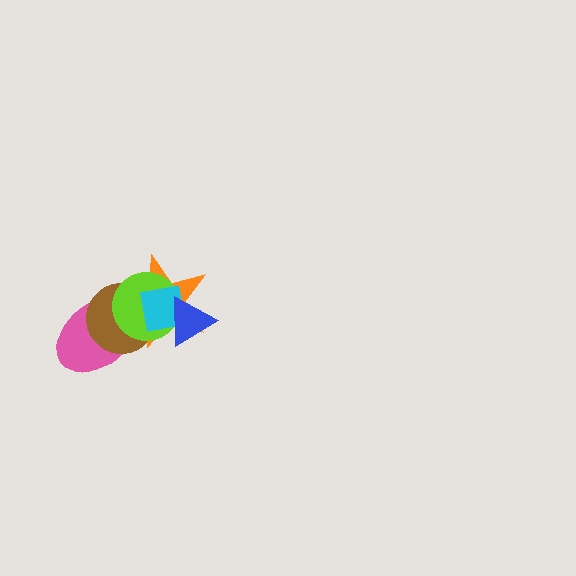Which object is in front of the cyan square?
The blue triangle is in front of the cyan square.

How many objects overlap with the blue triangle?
3 objects overlap with the blue triangle.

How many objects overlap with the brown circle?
4 objects overlap with the brown circle.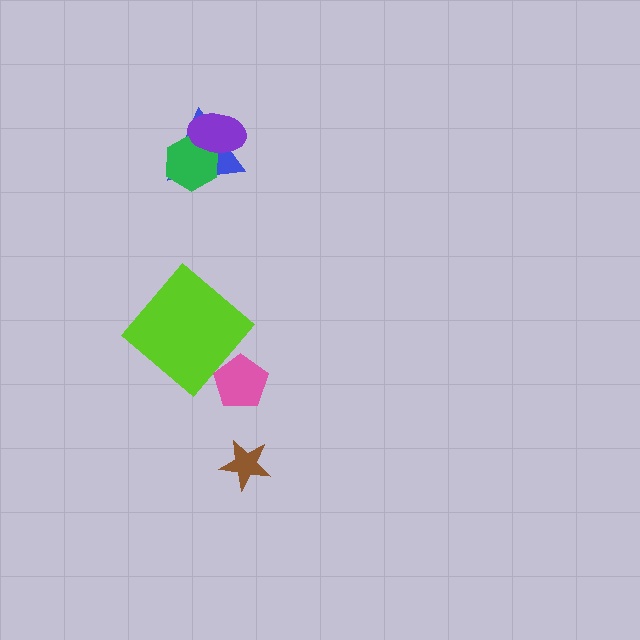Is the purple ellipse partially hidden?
No, no other shape covers it.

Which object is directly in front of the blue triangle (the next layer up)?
The green hexagon is directly in front of the blue triangle.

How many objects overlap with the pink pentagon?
0 objects overlap with the pink pentagon.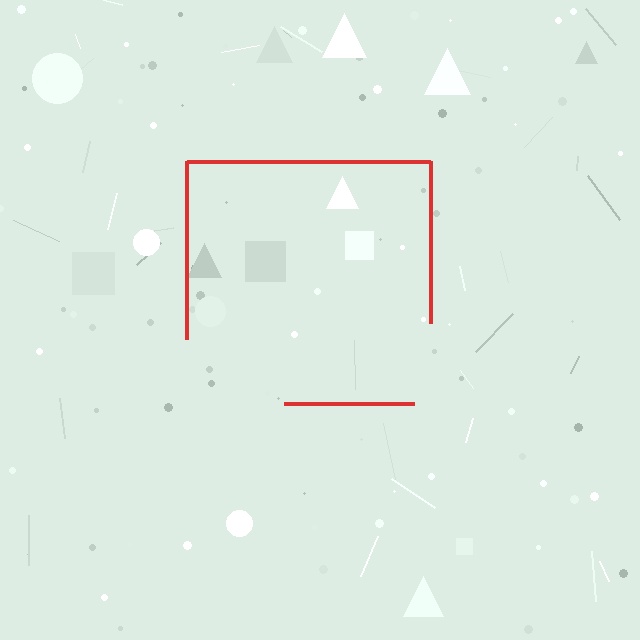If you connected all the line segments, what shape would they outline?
They would outline a square.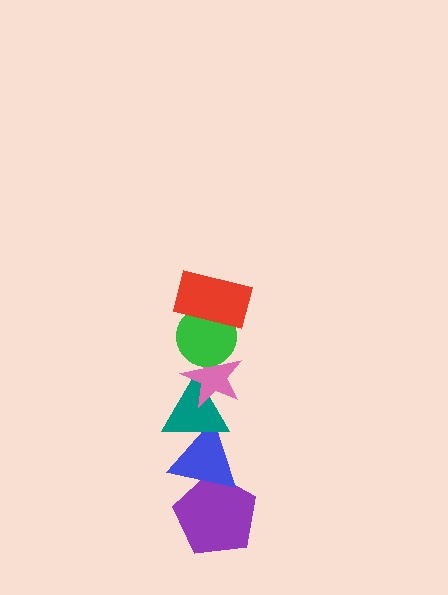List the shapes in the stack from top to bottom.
From top to bottom: the red rectangle, the green circle, the pink star, the teal triangle, the blue triangle, the purple pentagon.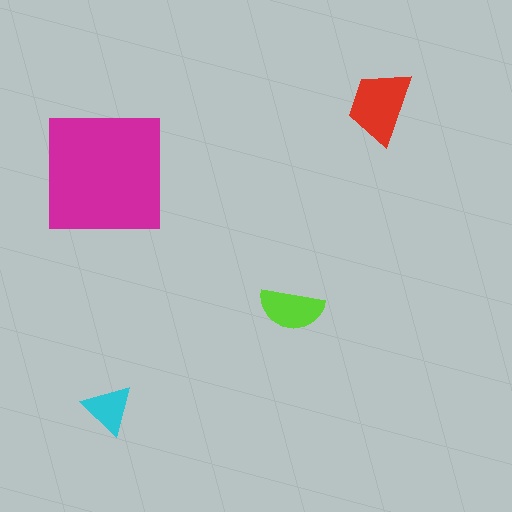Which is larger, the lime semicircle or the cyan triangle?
The lime semicircle.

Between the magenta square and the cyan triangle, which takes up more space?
The magenta square.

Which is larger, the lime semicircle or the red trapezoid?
The red trapezoid.